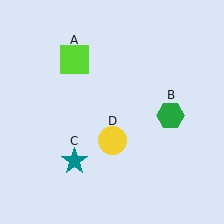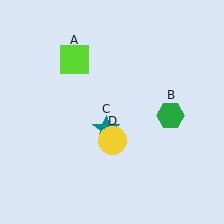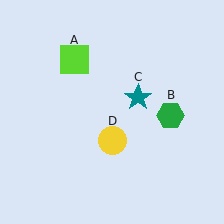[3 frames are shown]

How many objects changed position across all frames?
1 object changed position: teal star (object C).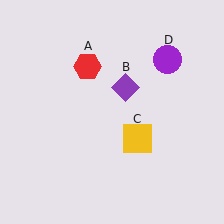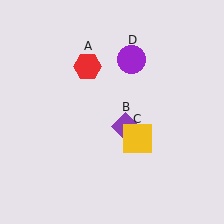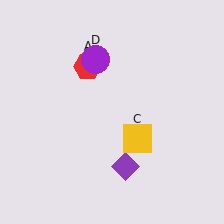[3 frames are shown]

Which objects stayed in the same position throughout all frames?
Red hexagon (object A) and yellow square (object C) remained stationary.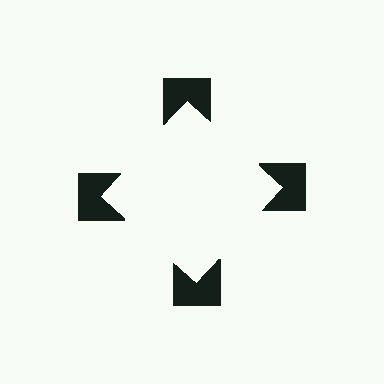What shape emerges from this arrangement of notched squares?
An illusory square — its edges are inferred from the aligned wedge cuts in the notched squares, not physically drawn.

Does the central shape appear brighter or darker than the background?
It typically appears slightly brighter than the background, even though no actual brightness change is drawn.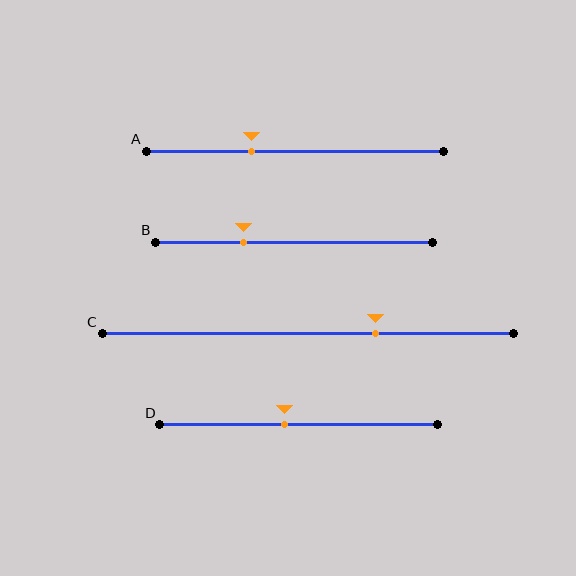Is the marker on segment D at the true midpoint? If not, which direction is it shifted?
No, the marker on segment D is shifted to the left by about 5% of the segment length.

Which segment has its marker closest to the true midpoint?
Segment D has its marker closest to the true midpoint.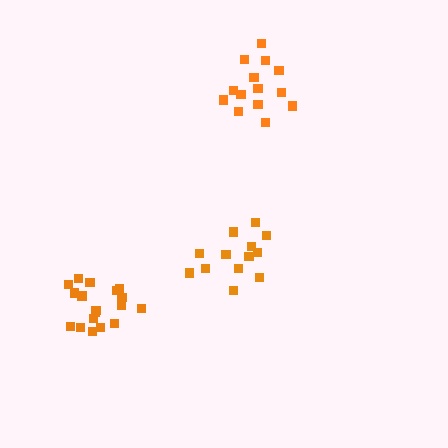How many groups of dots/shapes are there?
There are 3 groups.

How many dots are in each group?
Group 1: 19 dots, Group 2: 14 dots, Group 3: 13 dots (46 total).